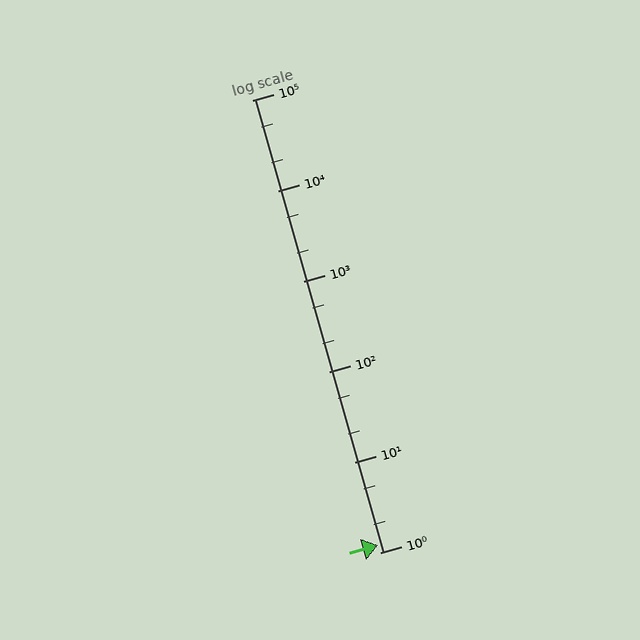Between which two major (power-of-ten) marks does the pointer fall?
The pointer is between 1 and 10.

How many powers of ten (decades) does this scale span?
The scale spans 5 decades, from 1 to 100000.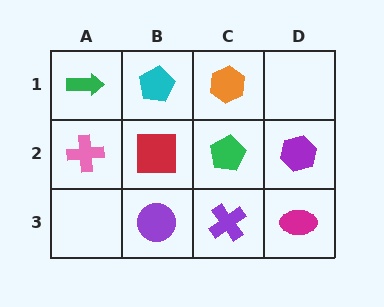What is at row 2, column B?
A red square.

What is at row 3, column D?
A magenta ellipse.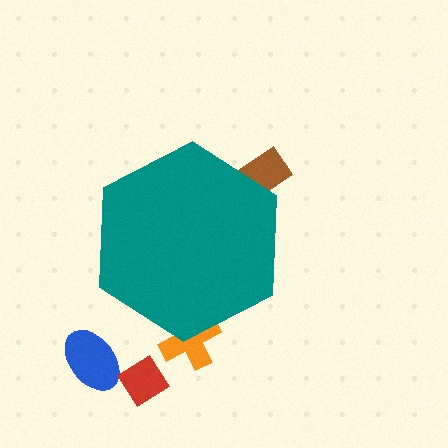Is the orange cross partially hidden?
Yes, the orange cross is partially hidden behind the teal hexagon.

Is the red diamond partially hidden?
No, the red diamond is fully visible.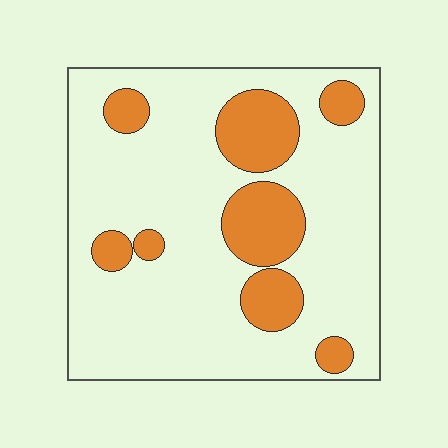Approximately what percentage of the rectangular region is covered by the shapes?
Approximately 20%.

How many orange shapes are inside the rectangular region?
8.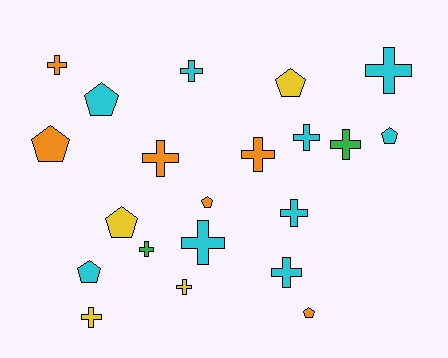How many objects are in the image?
There are 21 objects.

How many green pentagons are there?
There are no green pentagons.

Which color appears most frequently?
Cyan, with 9 objects.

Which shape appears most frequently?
Cross, with 13 objects.